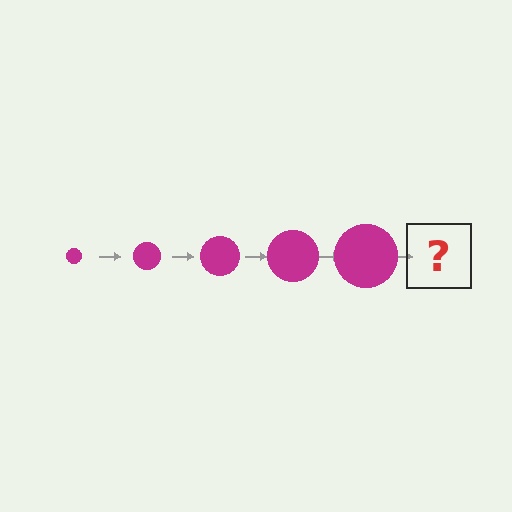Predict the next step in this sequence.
The next step is a magenta circle, larger than the previous one.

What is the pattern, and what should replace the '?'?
The pattern is that the circle gets progressively larger each step. The '?' should be a magenta circle, larger than the previous one.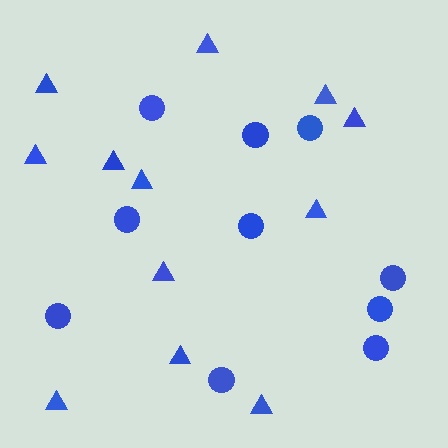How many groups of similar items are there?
There are 2 groups: one group of circles (10) and one group of triangles (12).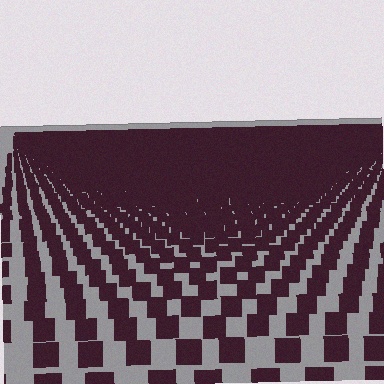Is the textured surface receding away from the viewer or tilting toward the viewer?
The surface is receding away from the viewer. Texture elements get smaller and denser toward the top.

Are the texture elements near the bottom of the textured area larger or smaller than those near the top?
Larger. Near the bottom, elements are closer to the viewer and appear at a bigger on-screen size.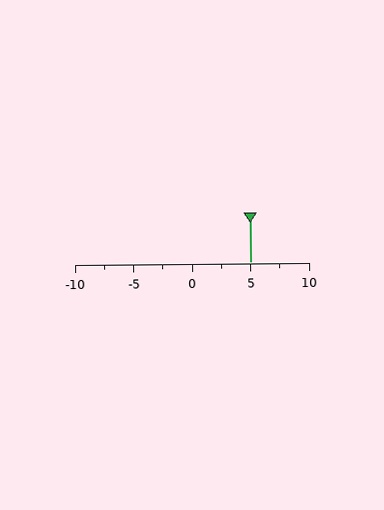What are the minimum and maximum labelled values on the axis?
The axis runs from -10 to 10.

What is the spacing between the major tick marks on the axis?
The major ticks are spaced 5 apart.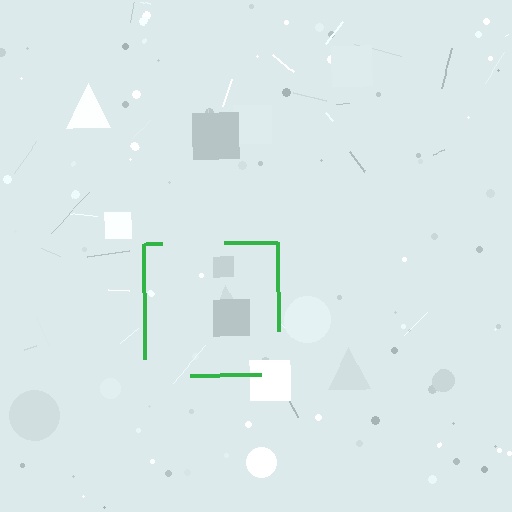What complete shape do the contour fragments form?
The contour fragments form a square.